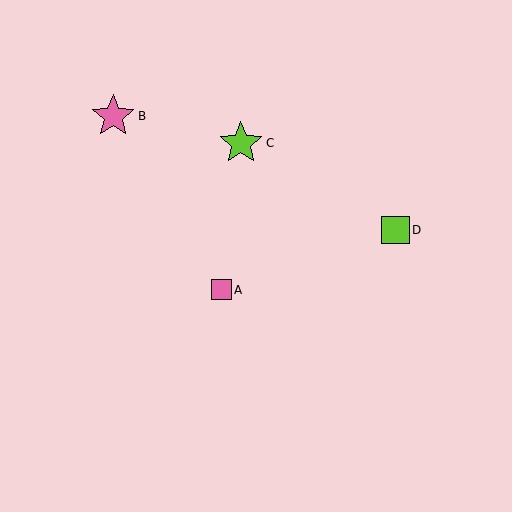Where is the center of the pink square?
The center of the pink square is at (221, 290).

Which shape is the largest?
The lime star (labeled C) is the largest.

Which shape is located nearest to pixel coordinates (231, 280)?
The pink square (labeled A) at (221, 290) is nearest to that location.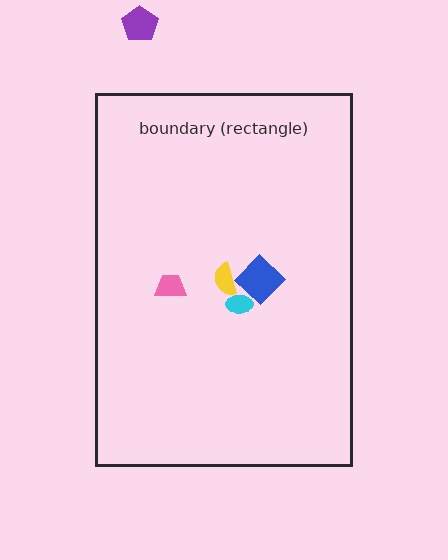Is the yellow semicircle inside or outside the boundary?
Inside.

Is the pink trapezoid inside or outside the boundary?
Inside.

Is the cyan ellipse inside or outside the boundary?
Inside.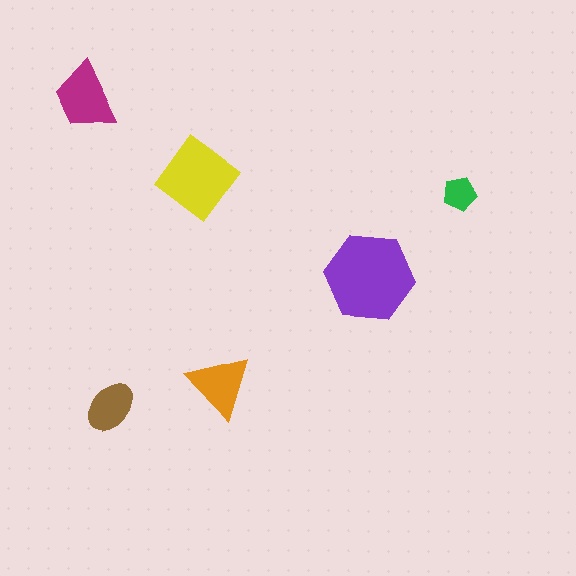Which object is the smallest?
The green pentagon.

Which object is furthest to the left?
The magenta trapezoid is leftmost.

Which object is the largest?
The purple hexagon.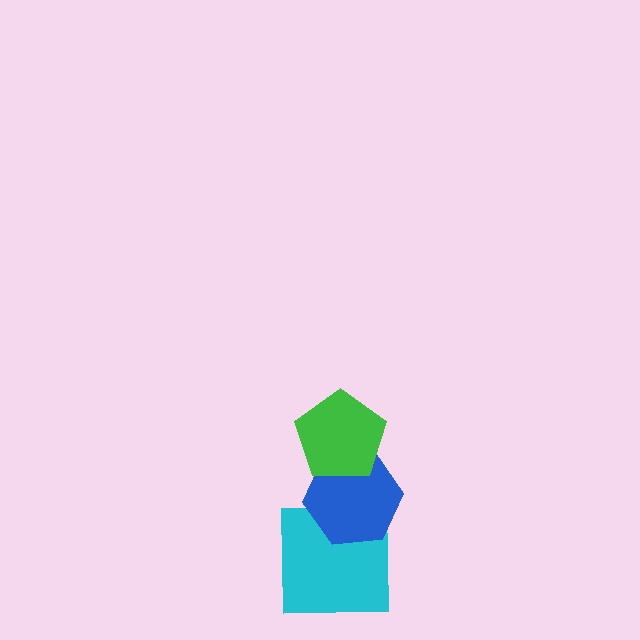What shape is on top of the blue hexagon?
The green pentagon is on top of the blue hexagon.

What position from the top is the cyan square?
The cyan square is 3rd from the top.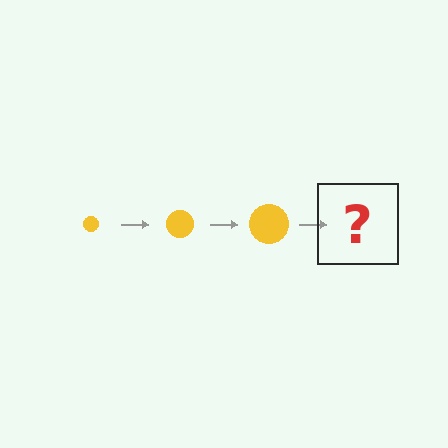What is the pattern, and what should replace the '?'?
The pattern is that the circle gets progressively larger each step. The '?' should be a yellow circle, larger than the previous one.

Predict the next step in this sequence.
The next step is a yellow circle, larger than the previous one.